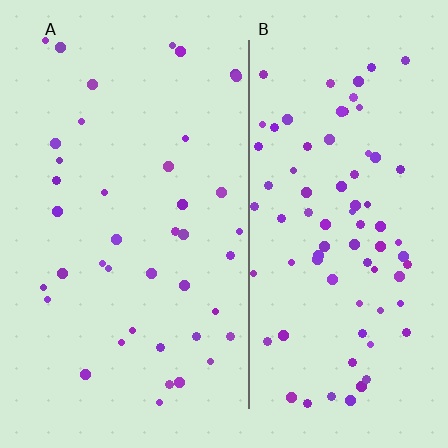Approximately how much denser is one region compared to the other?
Approximately 2.0× — region B over region A.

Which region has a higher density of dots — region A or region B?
B (the right).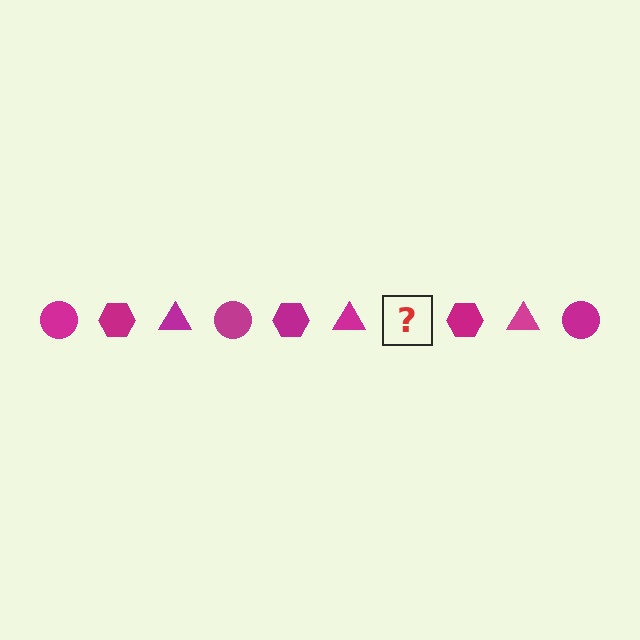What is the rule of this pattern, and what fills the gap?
The rule is that the pattern cycles through circle, hexagon, triangle shapes in magenta. The gap should be filled with a magenta circle.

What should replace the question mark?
The question mark should be replaced with a magenta circle.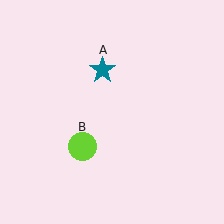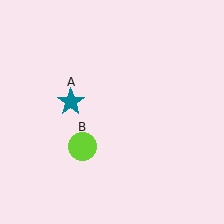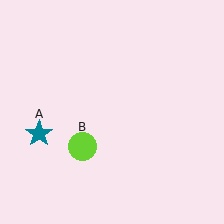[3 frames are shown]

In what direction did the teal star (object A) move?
The teal star (object A) moved down and to the left.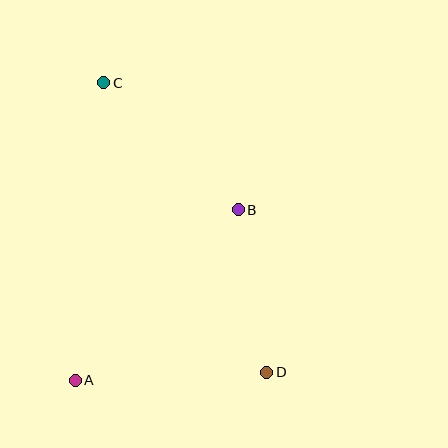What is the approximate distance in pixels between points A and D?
The distance between A and D is approximately 191 pixels.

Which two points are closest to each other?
Points B and D are closest to each other.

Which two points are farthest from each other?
Points C and D are farthest from each other.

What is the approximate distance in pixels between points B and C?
The distance between B and C is approximately 185 pixels.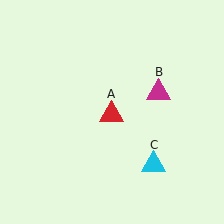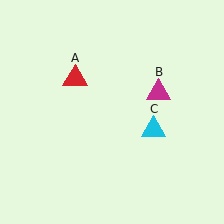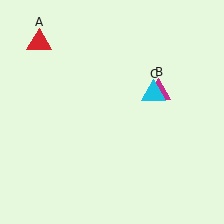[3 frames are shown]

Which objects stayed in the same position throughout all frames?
Magenta triangle (object B) remained stationary.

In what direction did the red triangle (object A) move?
The red triangle (object A) moved up and to the left.